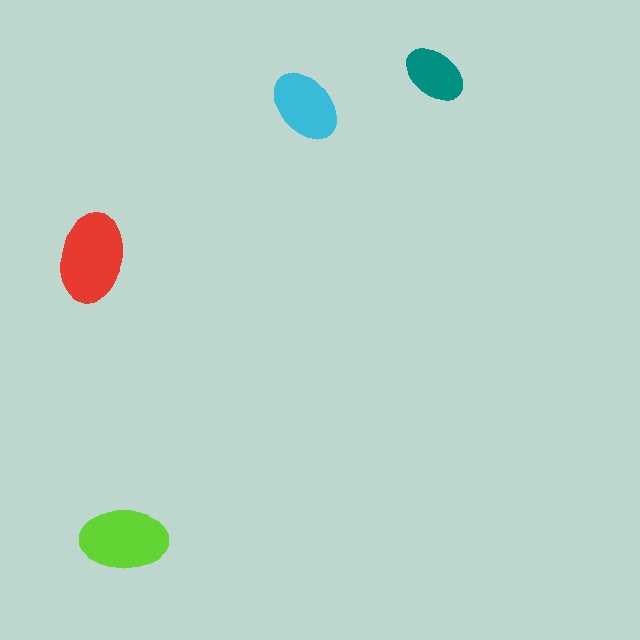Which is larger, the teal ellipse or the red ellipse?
The red one.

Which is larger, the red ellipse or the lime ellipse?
The red one.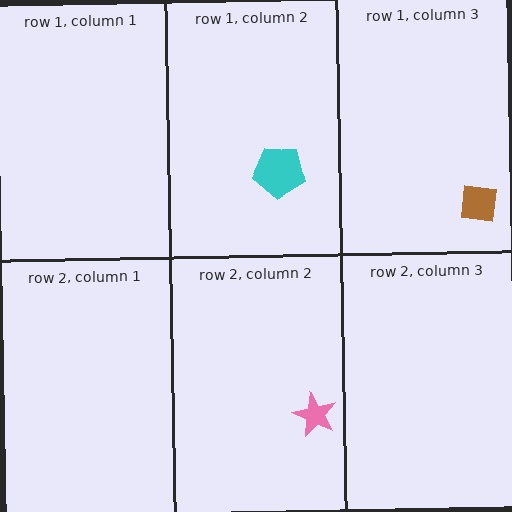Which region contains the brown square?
The row 1, column 3 region.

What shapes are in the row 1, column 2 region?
The cyan pentagon.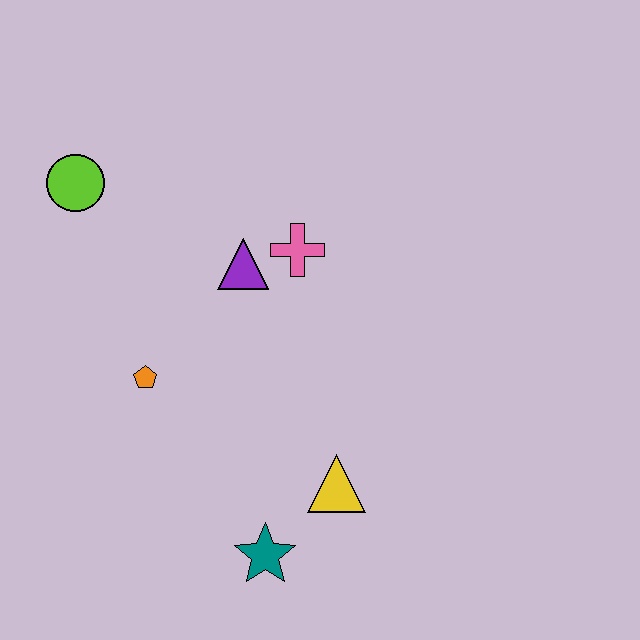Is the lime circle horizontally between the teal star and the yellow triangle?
No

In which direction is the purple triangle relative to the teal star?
The purple triangle is above the teal star.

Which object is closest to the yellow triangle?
The teal star is closest to the yellow triangle.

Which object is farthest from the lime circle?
The teal star is farthest from the lime circle.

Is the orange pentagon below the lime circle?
Yes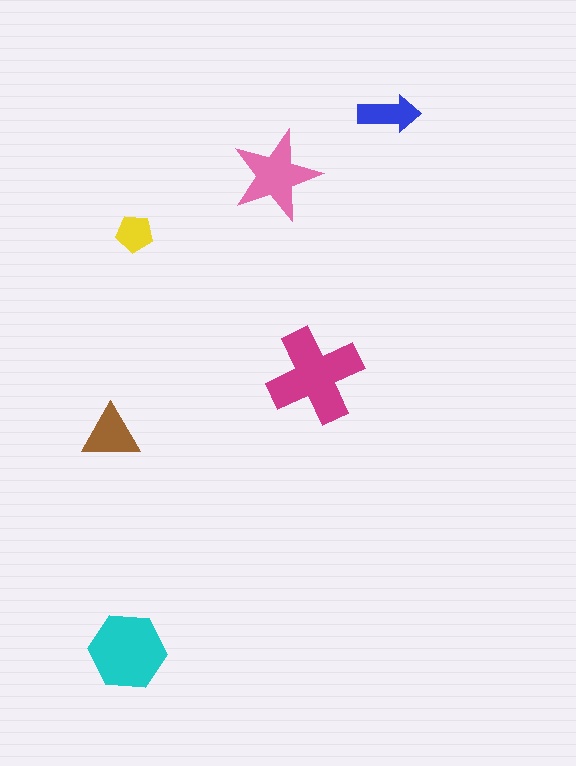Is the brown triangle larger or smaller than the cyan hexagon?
Smaller.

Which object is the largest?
The magenta cross.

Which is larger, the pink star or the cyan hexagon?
The cyan hexagon.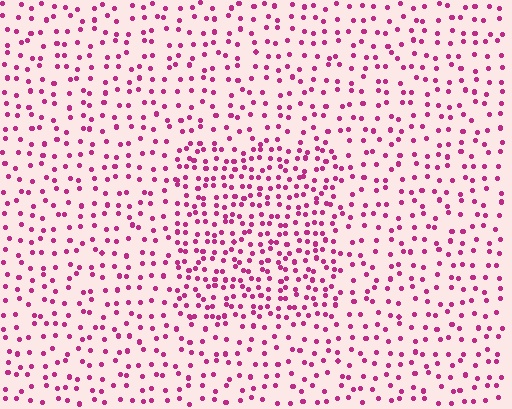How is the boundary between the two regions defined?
The boundary is defined by a change in element density (approximately 1.8x ratio). All elements are the same color, size, and shape.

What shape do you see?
I see a rectangle.